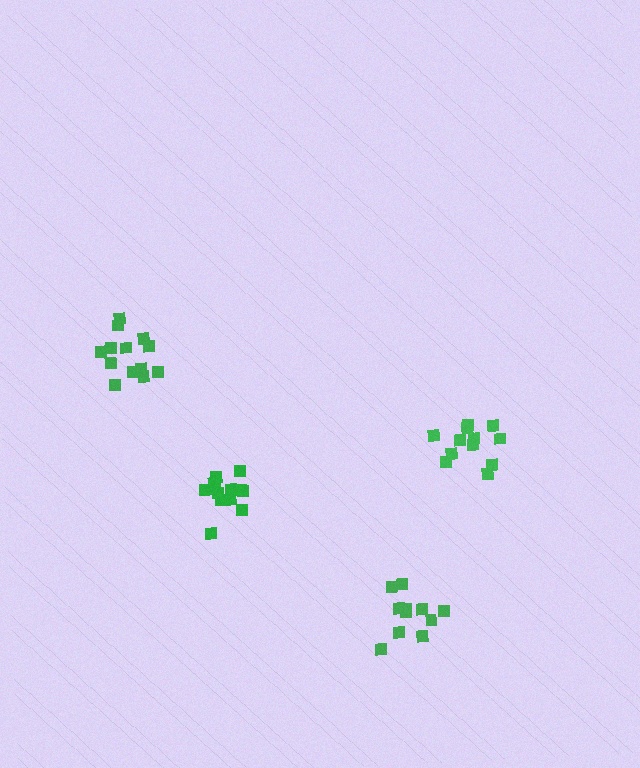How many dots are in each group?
Group 1: 14 dots, Group 2: 12 dots, Group 3: 12 dots, Group 4: 13 dots (51 total).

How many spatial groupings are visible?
There are 4 spatial groupings.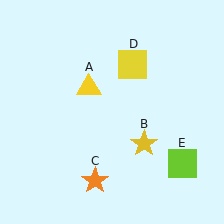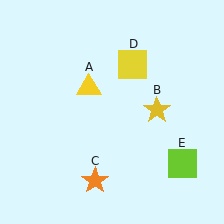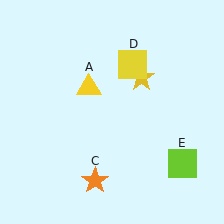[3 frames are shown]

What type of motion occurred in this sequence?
The yellow star (object B) rotated counterclockwise around the center of the scene.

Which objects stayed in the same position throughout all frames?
Yellow triangle (object A) and orange star (object C) and yellow square (object D) and lime square (object E) remained stationary.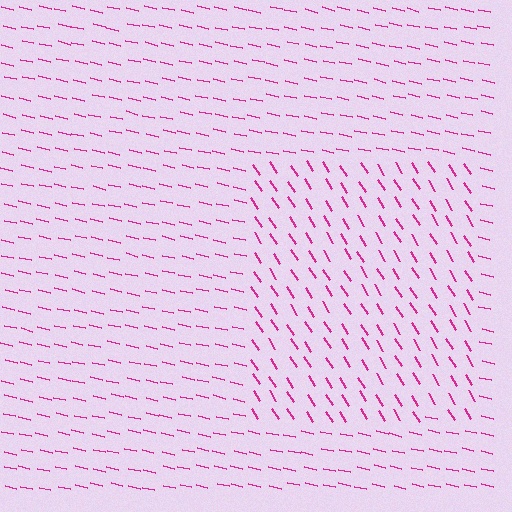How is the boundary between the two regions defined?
The boundary is defined purely by a change in line orientation (approximately 45 degrees difference). All lines are the same color and thickness.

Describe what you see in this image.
The image is filled with small magenta line segments. A rectangle region in the image has lines oriented differently from the surrounding lines, creating a visible texture boundary.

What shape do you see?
I see a rectangle.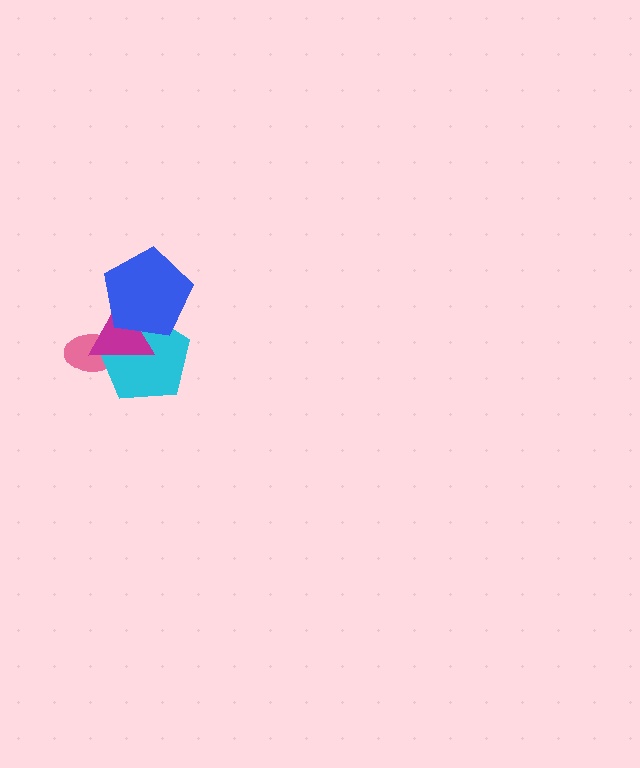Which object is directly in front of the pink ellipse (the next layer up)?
The cyan pentagon is directly in front of the pink ellipse.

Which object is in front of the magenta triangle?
The blue pentagon is in front of the magenta triangle.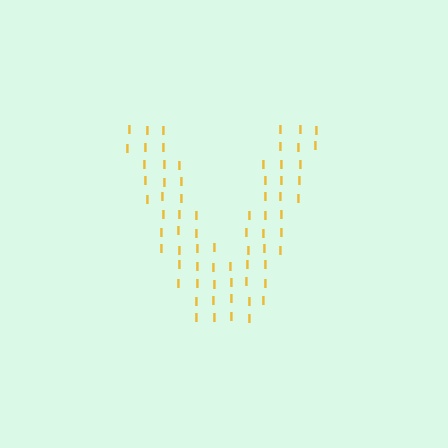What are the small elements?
The small elements are letter I's.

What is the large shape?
The large shape is the letter V.